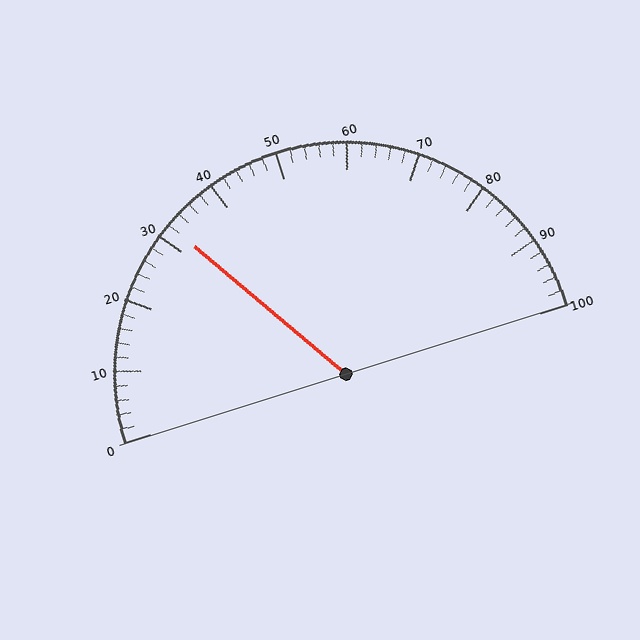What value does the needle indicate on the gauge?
The needle indicates approximately 32.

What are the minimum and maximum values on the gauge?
The gauge ranges from 0 to 100.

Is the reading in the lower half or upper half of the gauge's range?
The reading is in the lower half of the range (0 to 100).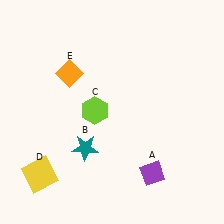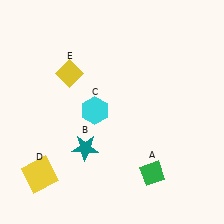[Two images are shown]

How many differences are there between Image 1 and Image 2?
There are 3 differences between the two images.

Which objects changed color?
A changed from purple to green. C changed from lime to cyan. E changed from orange to yellow.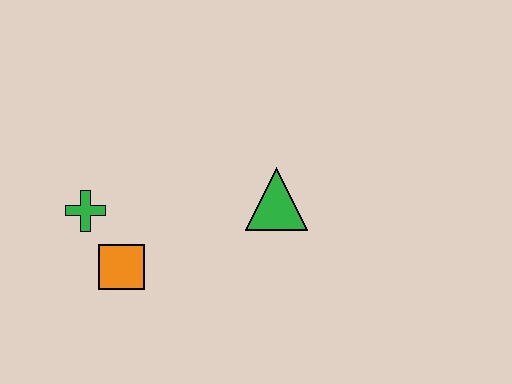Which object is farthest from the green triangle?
The green cross is farthest from the green triangle.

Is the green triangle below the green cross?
No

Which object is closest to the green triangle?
The orange square is closest to the green triangle.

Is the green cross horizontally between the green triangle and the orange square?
No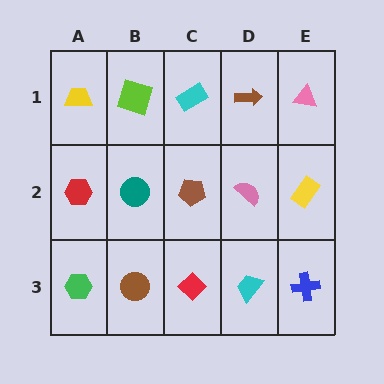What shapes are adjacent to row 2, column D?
A brown arrow (row 1, column D), a cyan trapezoid (row 3, column D), a brown pentagon (row 2, column C), a yellow rectangle (row 2, column E).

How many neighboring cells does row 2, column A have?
3.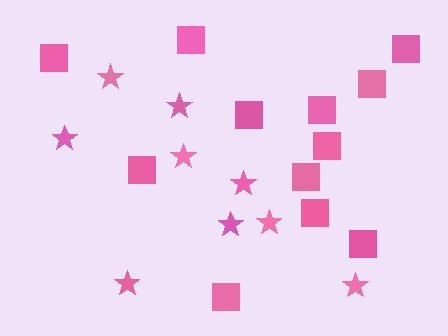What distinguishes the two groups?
There are 2 groups: one group of squares (12) and one group of stars (9).